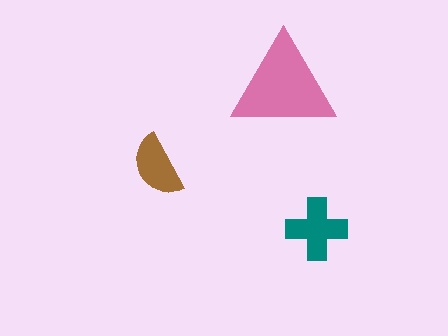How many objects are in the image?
There are 3 objects in the image.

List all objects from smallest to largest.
The brown semicircle, the teal cross, the pink triangle.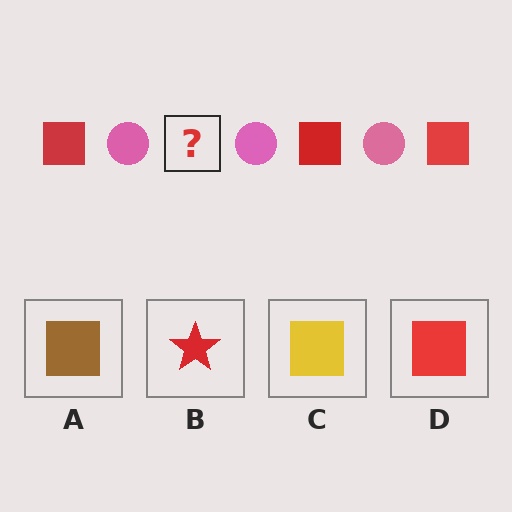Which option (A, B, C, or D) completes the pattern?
D.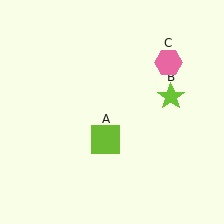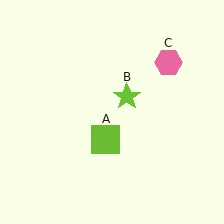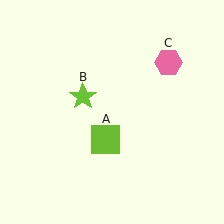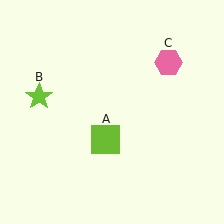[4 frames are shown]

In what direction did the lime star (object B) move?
The lime star (object B) moved left.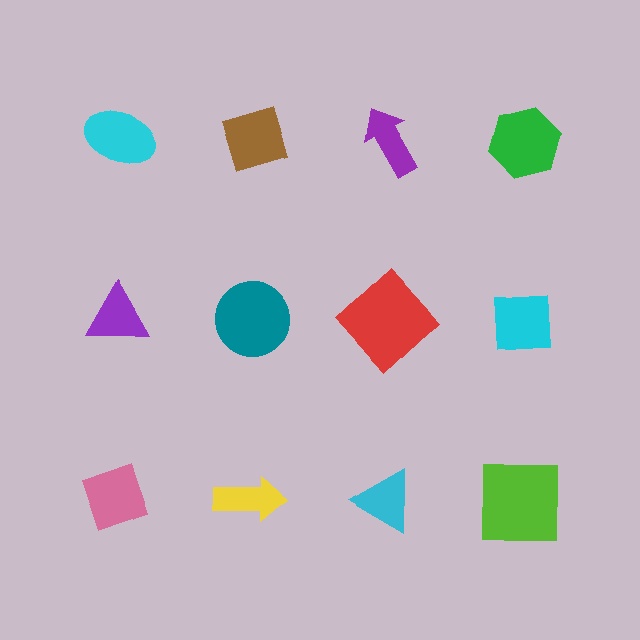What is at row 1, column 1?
A cyan ellipse.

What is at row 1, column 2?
A brown diamond.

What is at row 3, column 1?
A pink diamond.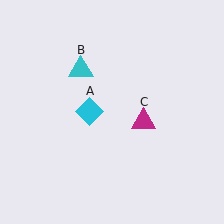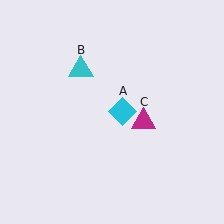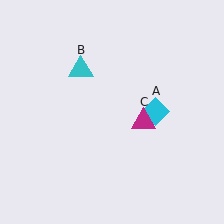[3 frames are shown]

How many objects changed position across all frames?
1 object changed position: cyan diamond (object A).